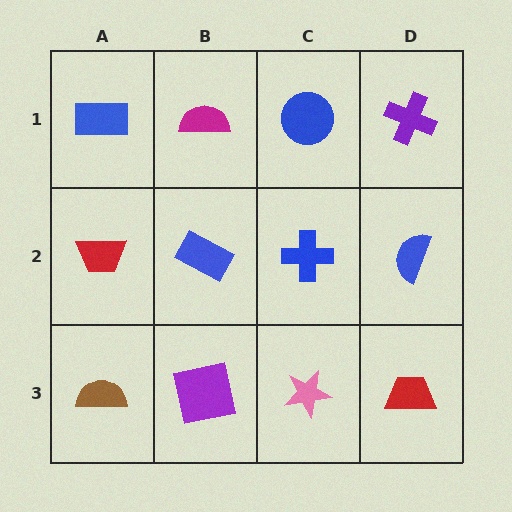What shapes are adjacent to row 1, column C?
A blue cross (row 2, column C), a magenta semicircle (row 1, column B), a purple cross (row 1, column D).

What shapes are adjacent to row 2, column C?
A blue circle (row 1, column C), a pink star (row 3, column C), a blue rectangle (row 2, column B), a blue semicircle (row 2, column D).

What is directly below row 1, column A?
A red trapezoid.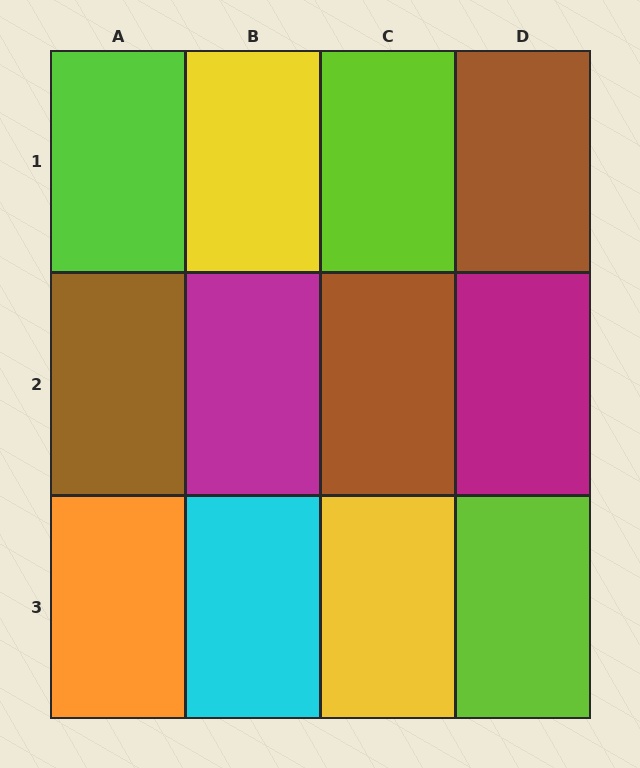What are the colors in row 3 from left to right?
Orange, cyan, yellow, lime.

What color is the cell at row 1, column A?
Lime.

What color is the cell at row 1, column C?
Lime.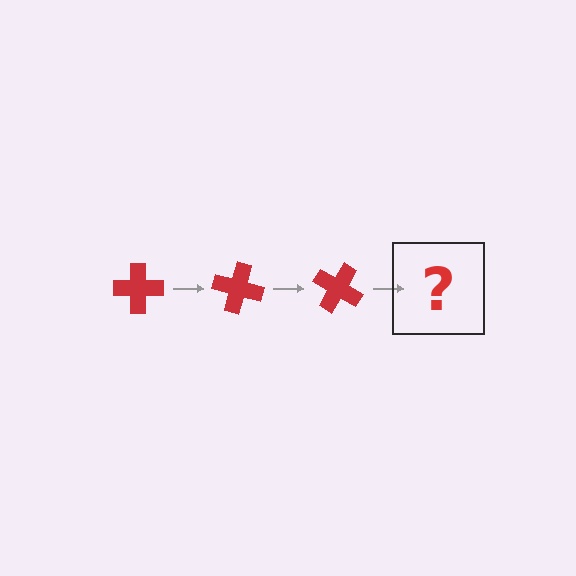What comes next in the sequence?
The next element should be a red cross rotated 45 degrees.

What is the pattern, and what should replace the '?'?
The pattern is that the cross rotates 15 degrees each step. The '?' should be a red cross rotated 45 degrees.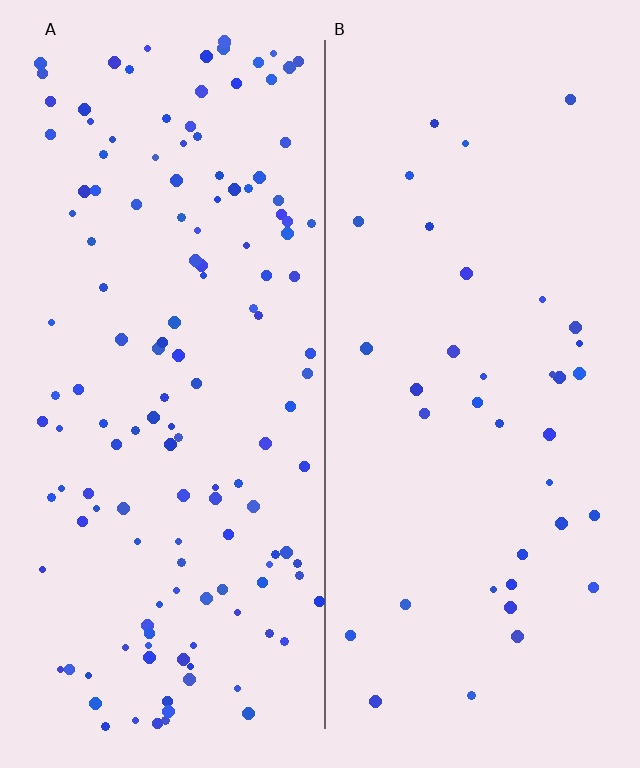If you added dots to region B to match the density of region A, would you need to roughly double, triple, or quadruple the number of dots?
Approximately quadruple.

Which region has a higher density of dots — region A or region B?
A (the left).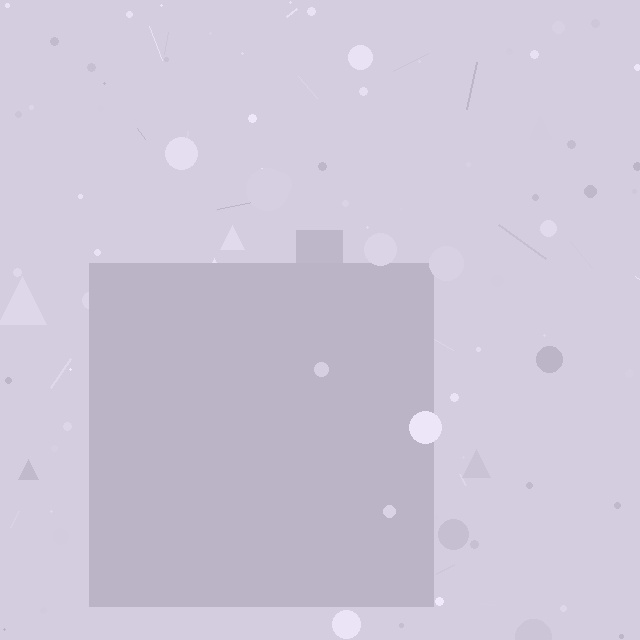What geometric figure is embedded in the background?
A square is embedded in the background.